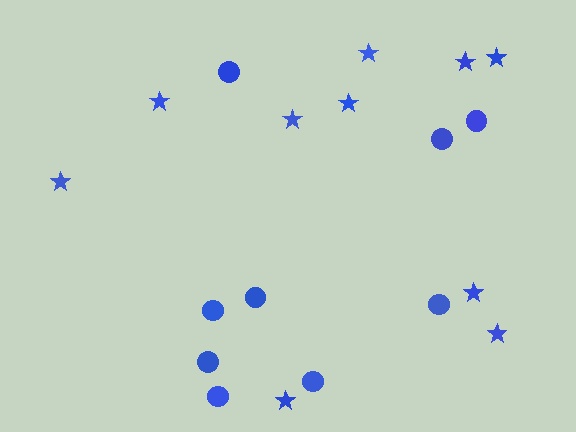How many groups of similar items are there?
There are 2 groups: one group of stars (10) and one group of circles (9).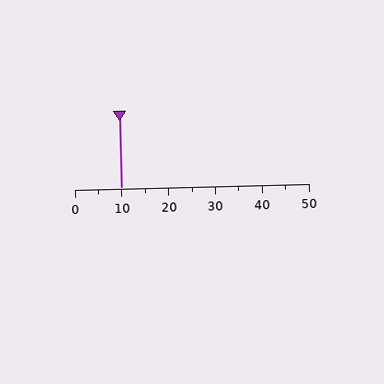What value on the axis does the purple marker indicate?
The marker indicates approximately 10.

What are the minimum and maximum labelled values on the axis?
The axis runs from 0 to 50.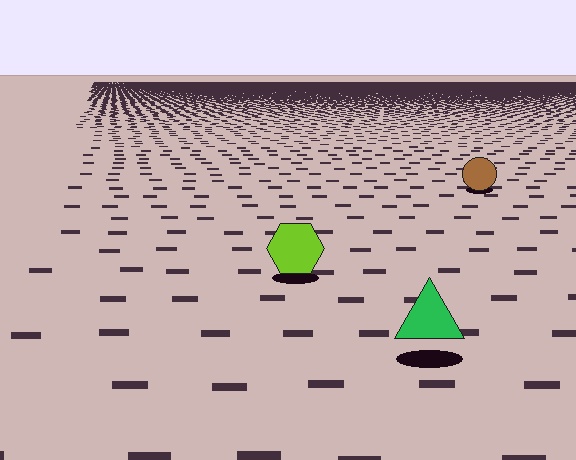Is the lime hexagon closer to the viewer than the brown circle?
Yes. The lime hexagon is closer — you can tell from the texture gradient: the ground texture is coarser near it.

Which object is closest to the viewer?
The green triangle is closest. The texture marks near it are larger and more spread out.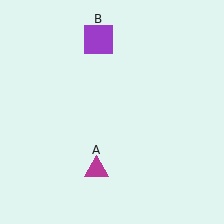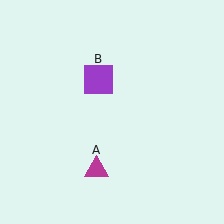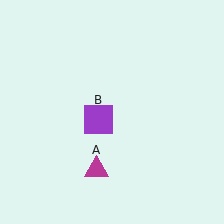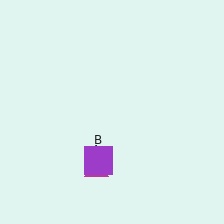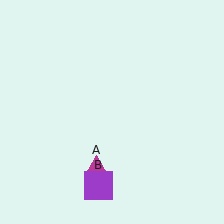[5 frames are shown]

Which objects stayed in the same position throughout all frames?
Magenta triangle (object A) remained stationary.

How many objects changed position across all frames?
1 object changed position: purple square (object B).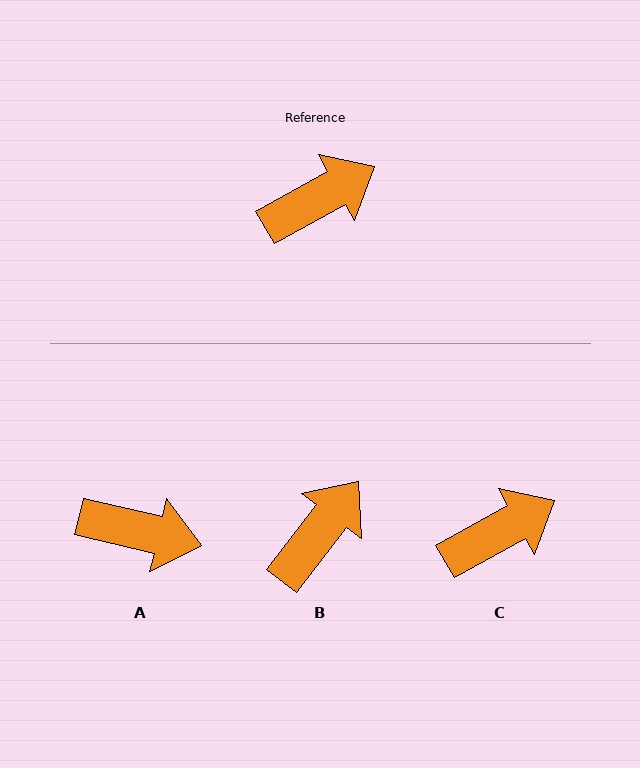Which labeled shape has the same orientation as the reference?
C.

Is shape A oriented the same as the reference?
No, it is off by about 42 degrees.